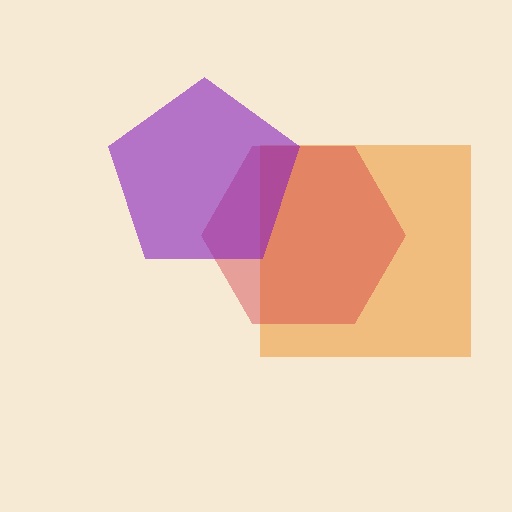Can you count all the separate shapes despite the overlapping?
Yes, there are 3 separate shapes.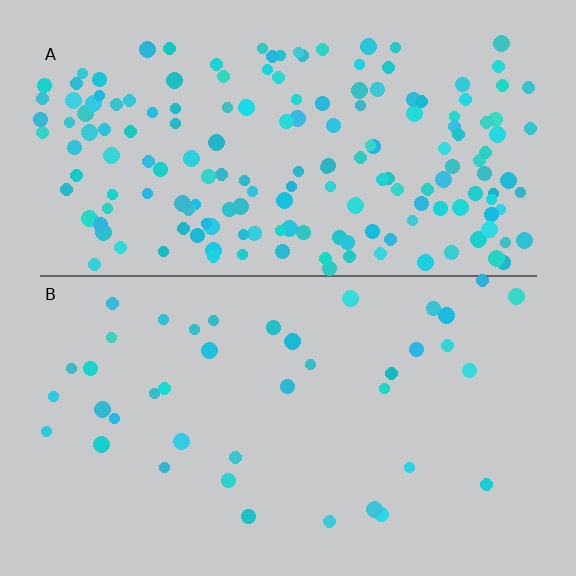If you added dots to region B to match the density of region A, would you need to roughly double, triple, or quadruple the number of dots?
Approximately quadruple.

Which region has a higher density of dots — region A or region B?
A (the top).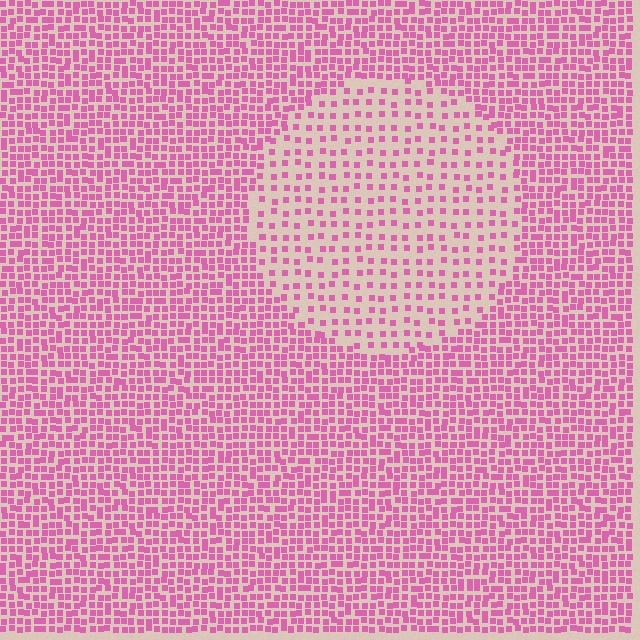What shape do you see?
I see a circle.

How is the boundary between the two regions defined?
The boundary is defined by a change in element density (approximately 2.3x ratio). All elements are the same color, size, and shape.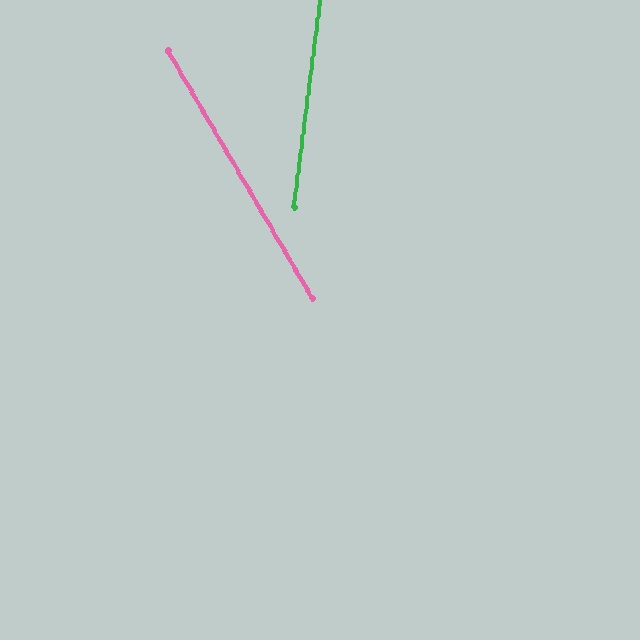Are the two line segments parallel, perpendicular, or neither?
Neither parallel nor perpendicular — they differ by about 38°.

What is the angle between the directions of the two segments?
Approximately 38 degrees.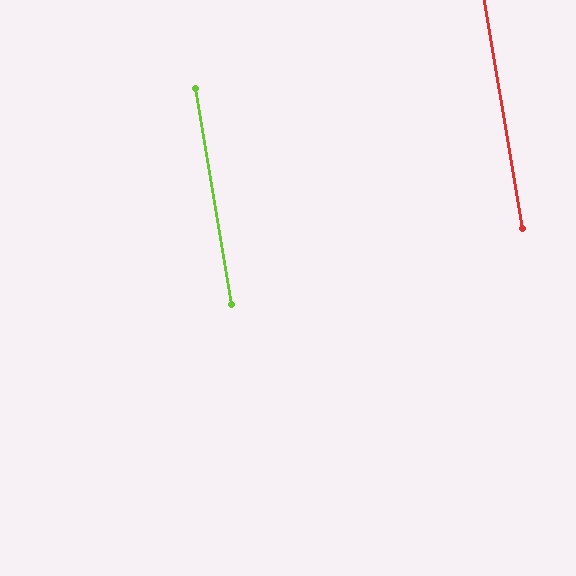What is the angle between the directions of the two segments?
Approximately 0 degrees.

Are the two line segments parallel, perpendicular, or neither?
Parallel — their directions differ by only 0.0°.